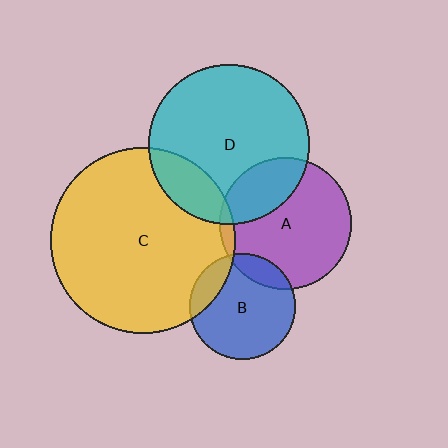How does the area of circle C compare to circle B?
Approximately 3.1 times.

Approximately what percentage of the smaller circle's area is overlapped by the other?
Approximately 15%.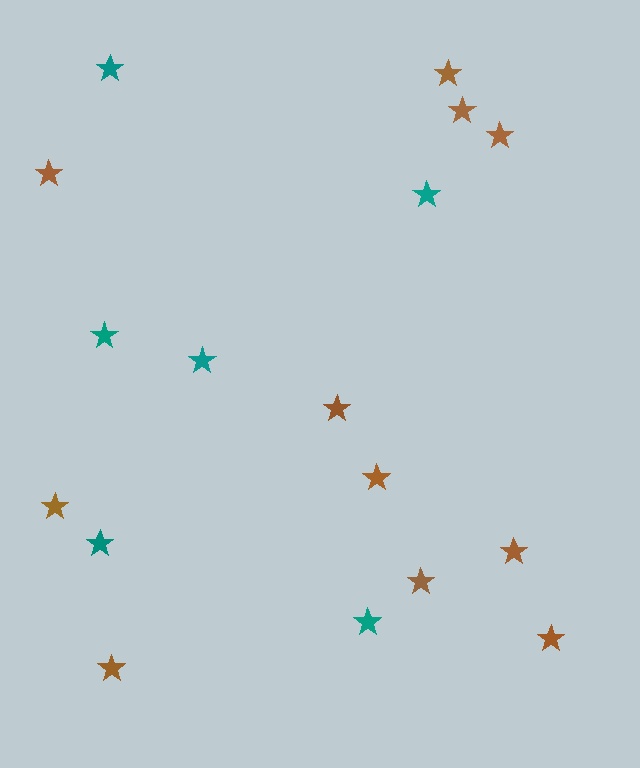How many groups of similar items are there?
There are 2 groups: one group of teal stars (6) and one group of brown stars (11).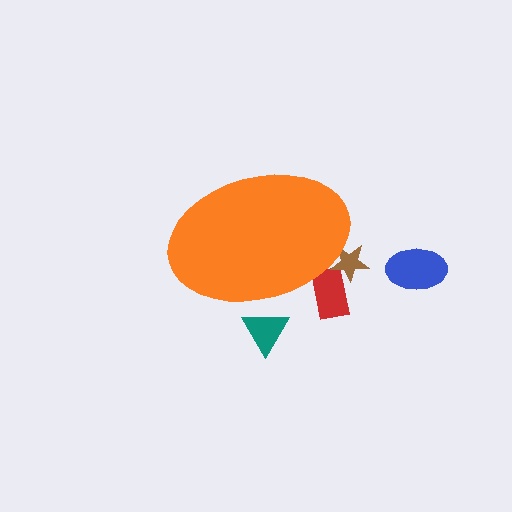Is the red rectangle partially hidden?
Yes, the red rectangle is partially hidden behind the orange ellipse.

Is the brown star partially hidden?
Yes, the brown star is partially hidden behind the orange ellipse.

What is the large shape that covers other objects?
An orange ellipse.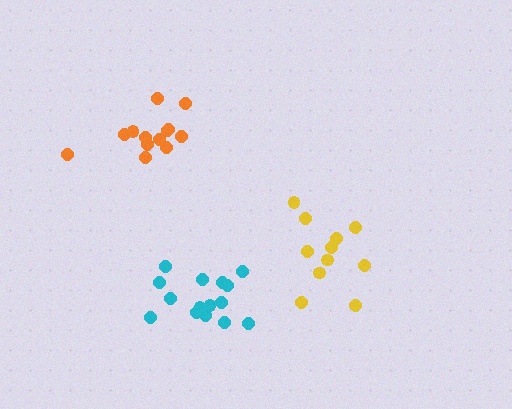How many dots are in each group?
Group 1: 11 dots, Group 2: 13 dots, Group 3: 15 dots (39 total).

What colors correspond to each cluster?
The clusters are colored: yellow, orange, cyan.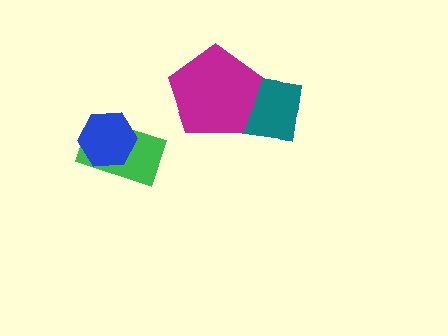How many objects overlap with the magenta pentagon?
1 object overlaps with the magenta pentagon.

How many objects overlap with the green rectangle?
1 object overlaps with the green rectangle.